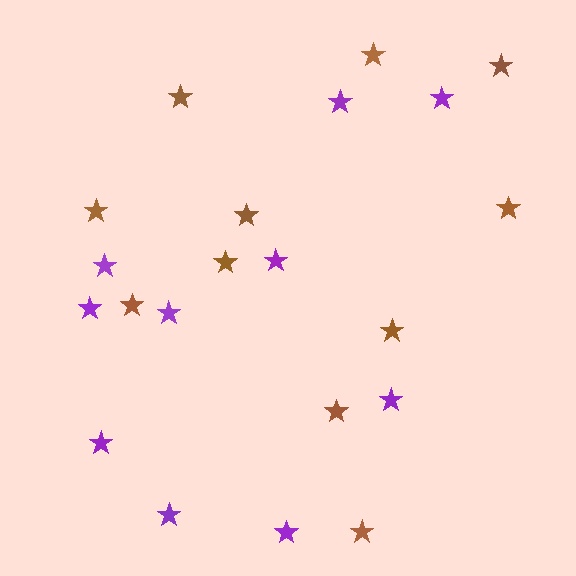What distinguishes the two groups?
There are 2 groups: one group of purple stars (10) and one group of brown stars (11).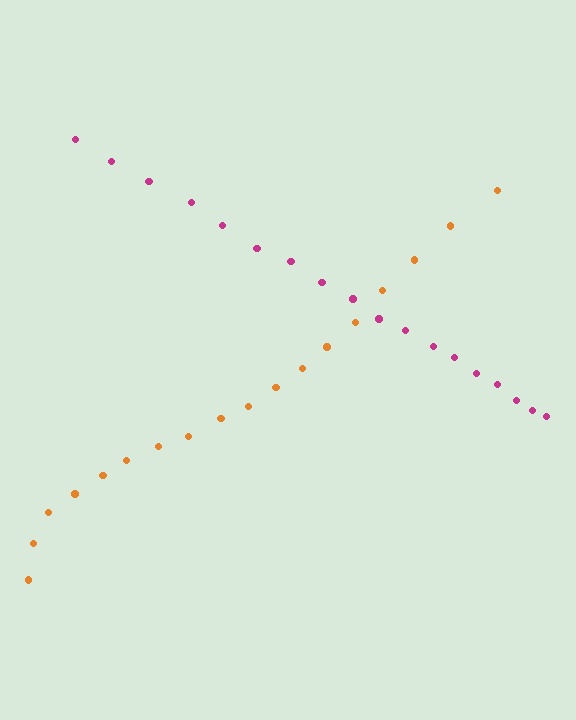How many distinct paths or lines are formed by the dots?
There are 2 distinct paths.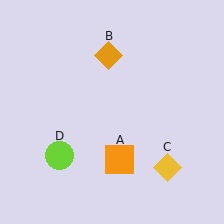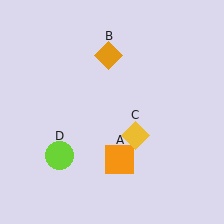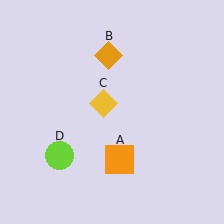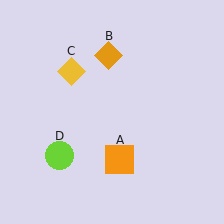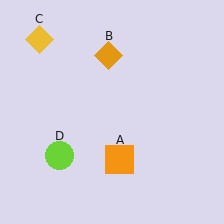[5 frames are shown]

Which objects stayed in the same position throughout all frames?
Orange square (object A) and orange diamond (object B) and lime circle (object D) remained stationary.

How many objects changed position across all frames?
1 object changed position: yellow diamond (object C).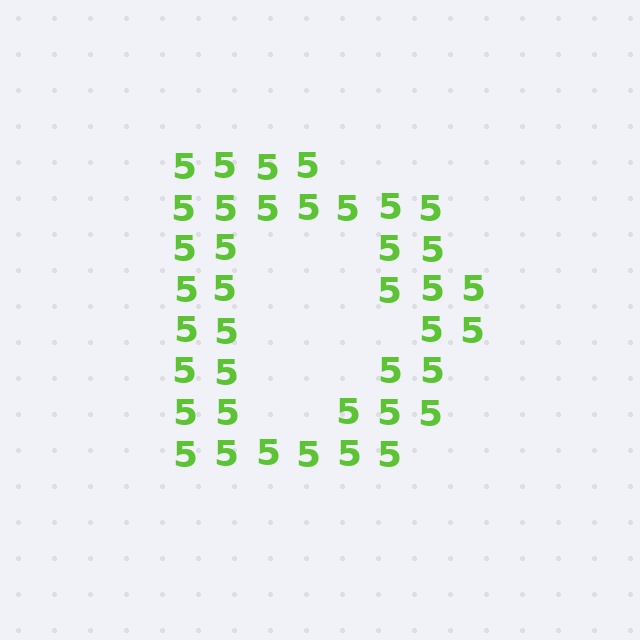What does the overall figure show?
The overall figure shows the letter D.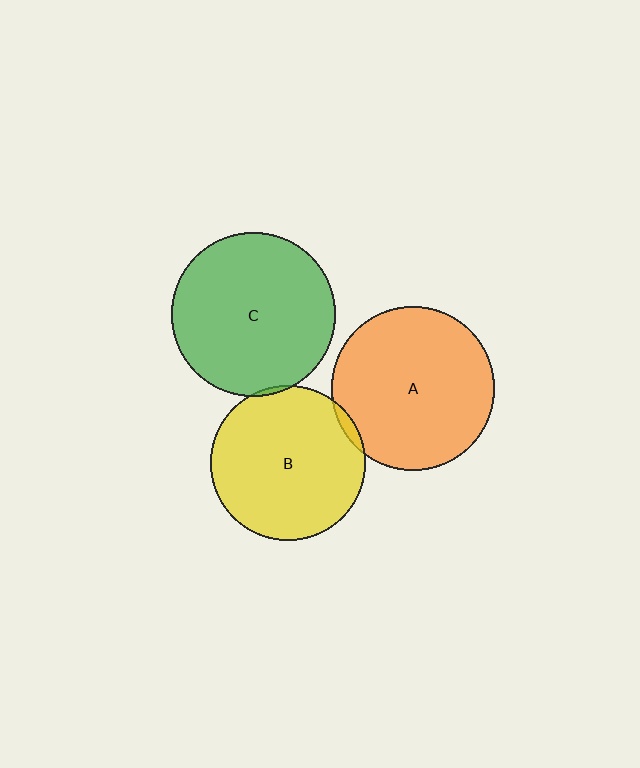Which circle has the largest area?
Circle C (green).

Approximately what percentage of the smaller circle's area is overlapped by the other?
Approximately 5%.